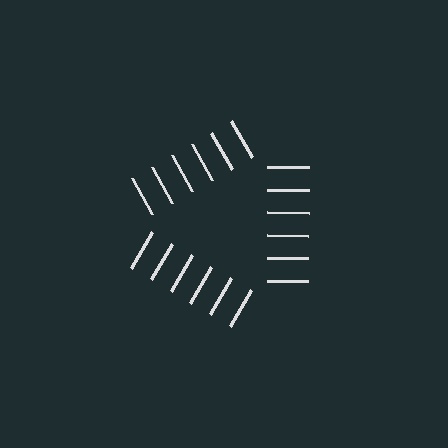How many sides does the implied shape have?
3 sides — the line-ends trace a triangle.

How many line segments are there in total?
18 — 6 along each of the 3 edges.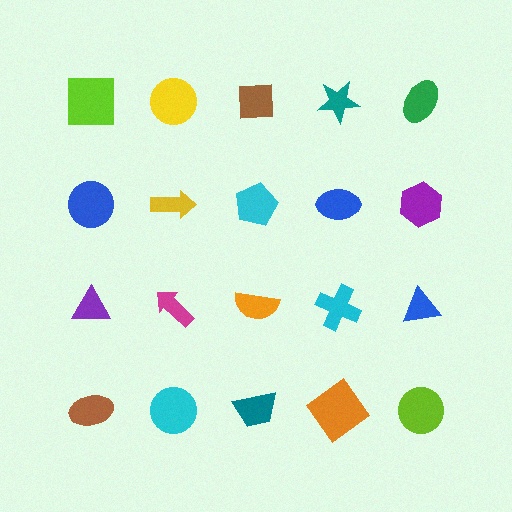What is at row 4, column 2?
A cyan circle.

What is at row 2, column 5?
A purple hexagon.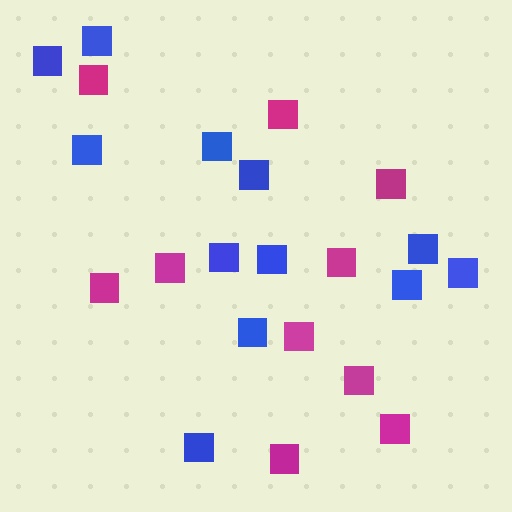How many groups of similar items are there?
There are 2 groups: one group of magenta squares (10) and one group of blue squares (12).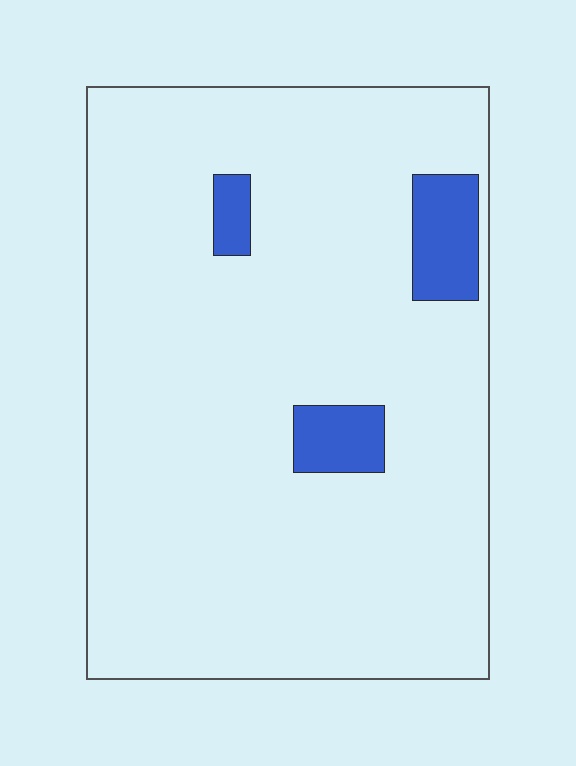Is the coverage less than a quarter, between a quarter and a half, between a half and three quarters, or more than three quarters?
Less than a quarter.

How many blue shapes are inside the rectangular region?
3.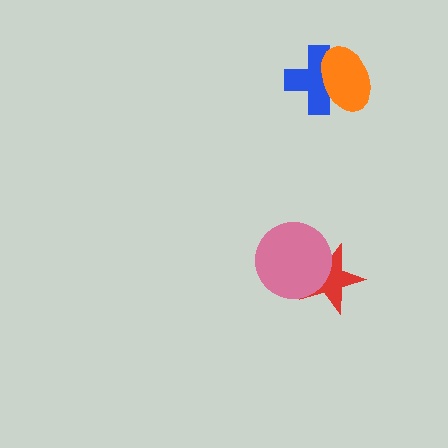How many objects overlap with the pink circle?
1 object overlaps with the pink circle.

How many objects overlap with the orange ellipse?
1 object overlaps with the orange ellipse.